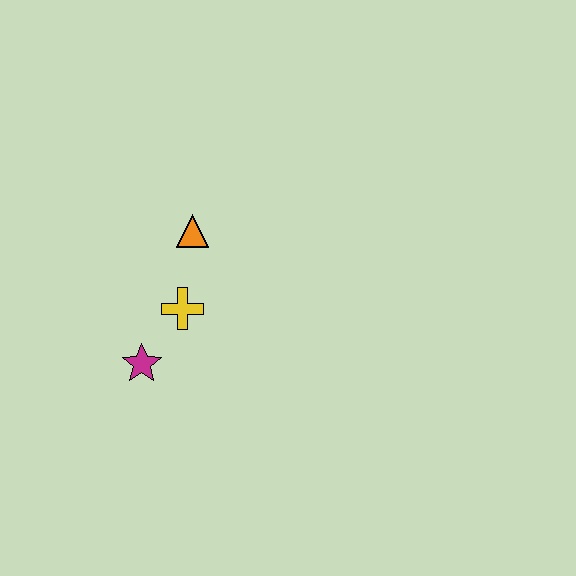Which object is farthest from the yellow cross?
The orange triangle is farthest from the yellow cross.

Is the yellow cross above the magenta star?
Yes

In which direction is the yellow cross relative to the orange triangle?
The yellow cross is below the orange triangle.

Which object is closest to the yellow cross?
The magenta star is closest to the yellow cross.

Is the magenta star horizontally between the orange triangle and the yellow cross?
No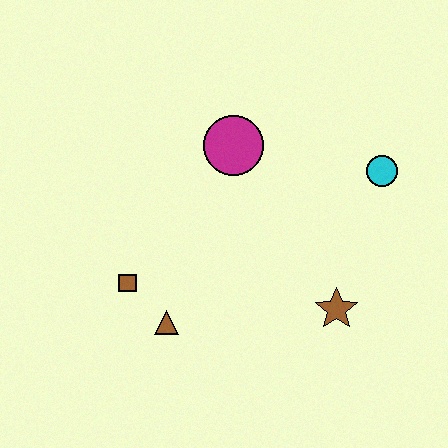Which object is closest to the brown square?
The brown triangle is closest to the brown square.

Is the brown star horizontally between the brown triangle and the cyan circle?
Yes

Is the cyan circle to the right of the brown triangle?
Yes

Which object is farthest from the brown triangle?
The cyan circle is farthest from the brown triangle.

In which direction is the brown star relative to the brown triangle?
The brown star is to the right of the brown triangle.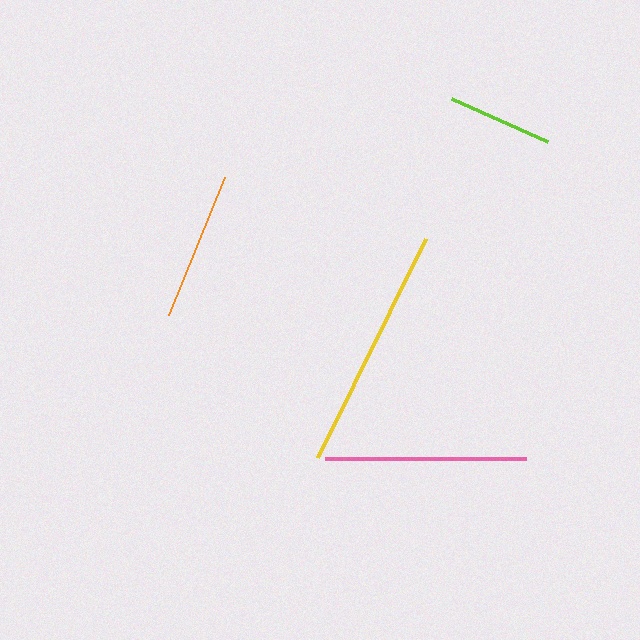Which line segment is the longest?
The yellow line is the longest at approximately 245 pixels.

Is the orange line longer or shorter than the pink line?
The pink line is longer than the orange line.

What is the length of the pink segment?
The pink segment is approximately 201 pixels long.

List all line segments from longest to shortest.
From longest to shortest: yellow, pink, orange, lime.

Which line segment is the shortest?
The lime line is the shortest at approximately 106 pixels.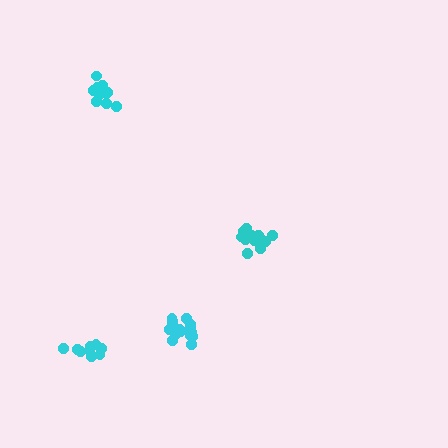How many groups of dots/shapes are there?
There are 4 groups.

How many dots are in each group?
Group 1: 9 dots, Group 2: 15 dots, Group 3: 15 dots, Group 4: 10 dots (49 total).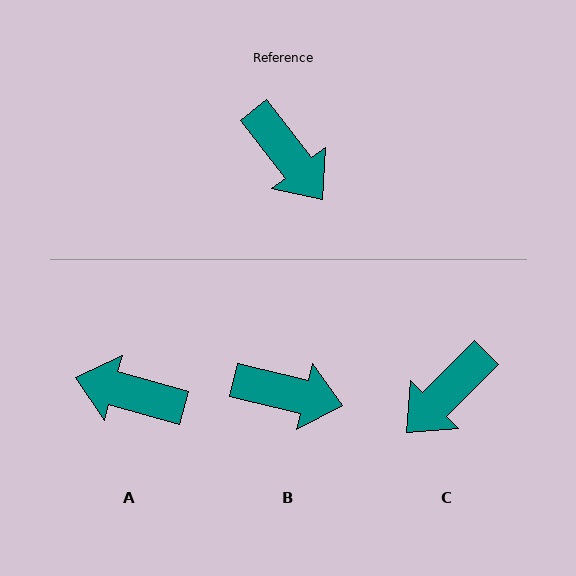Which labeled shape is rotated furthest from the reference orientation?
A, about 143 degrees away.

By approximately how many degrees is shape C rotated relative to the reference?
Approximately 83 degrees clockwise.